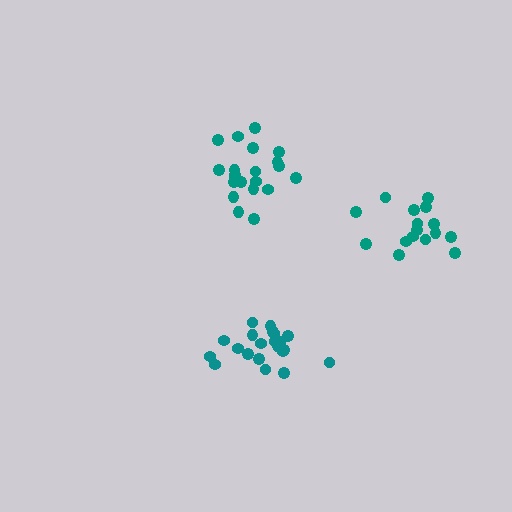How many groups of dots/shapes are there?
There are 3 groups.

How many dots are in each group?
Group 1: 16 dots, Group 2: 21 dots, Group 3: 20 dots (57 total).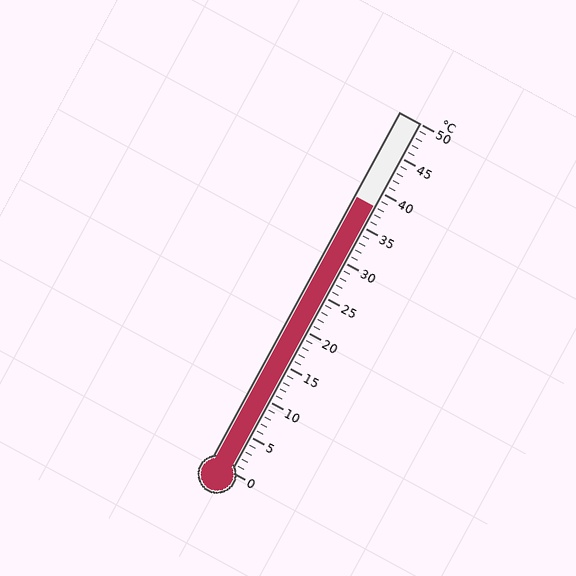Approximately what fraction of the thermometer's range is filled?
The thermometer is filled to approximately 75% of its range.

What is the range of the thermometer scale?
The thermometer scale ranges from 0°C to 50°C.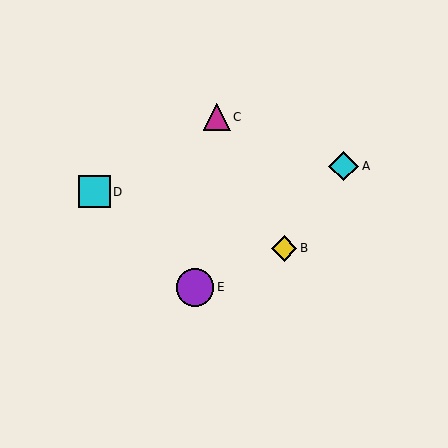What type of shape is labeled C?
Shape C is a magenta triangle.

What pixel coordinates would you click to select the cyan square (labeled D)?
Click at (94, 192) to select the cyan square D.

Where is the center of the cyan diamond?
The center of the cyan diamond is at (344, 166).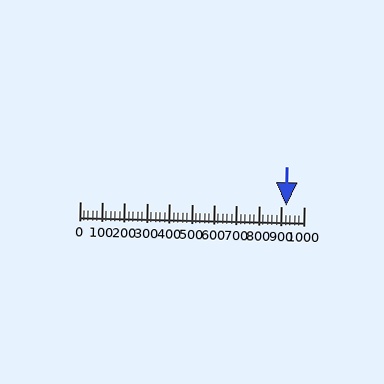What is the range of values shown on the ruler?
The ruler shows values from 0 to 1000.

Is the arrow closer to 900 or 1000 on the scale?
The arrow is closer to 900.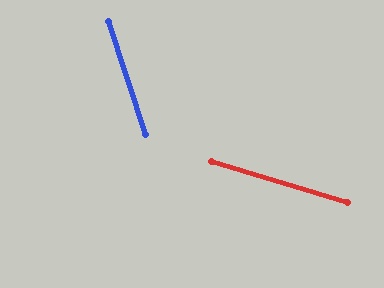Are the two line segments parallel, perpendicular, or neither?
Neither parallel nor perpendicular — they differ by about 55°.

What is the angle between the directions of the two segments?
Approximately 55 degrees.